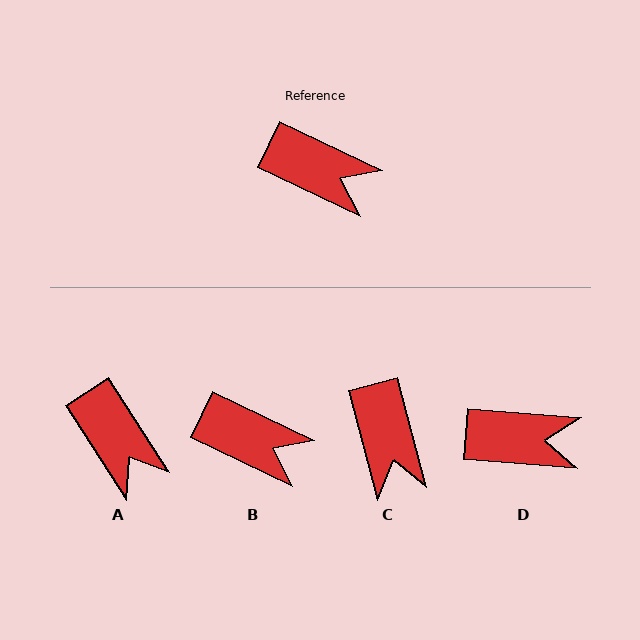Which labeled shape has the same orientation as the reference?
B.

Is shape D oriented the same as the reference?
No, it is off by about 21 degrees.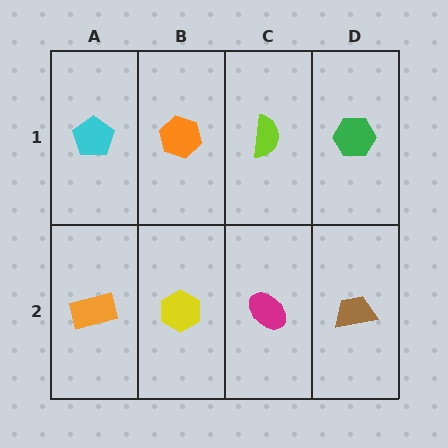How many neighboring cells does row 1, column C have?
3.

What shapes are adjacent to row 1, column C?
A magenta ellipse (row 2, column C), an orange hexagon (row 1, column B), a green hexagon (row 1, column D).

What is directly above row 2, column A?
A cyan pentagon.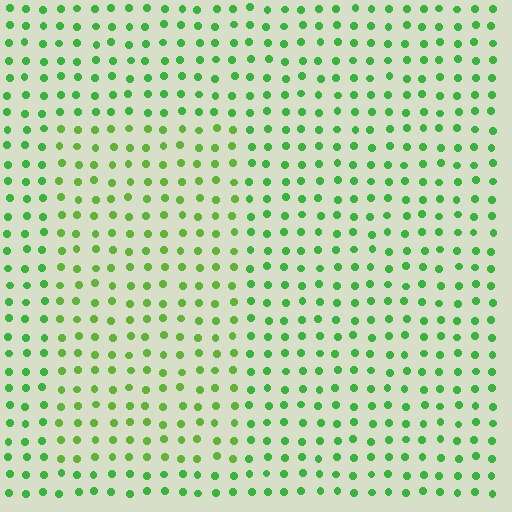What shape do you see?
I see a rectangle.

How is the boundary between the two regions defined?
The boundary is defined purely by a slight shift in hue (about 22 degrees). Spacing, size, and orientation are identical on both sides.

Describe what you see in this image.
The image is filled with small green elements in a uniform arrangement. A rectangle-shaped region is visible where the elements are tinted to a slightly different hue, forming a subtle color boundary.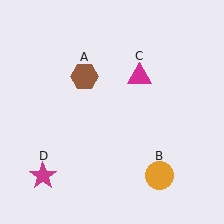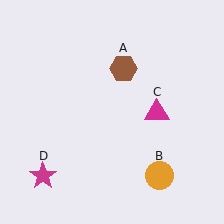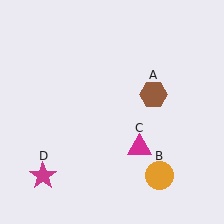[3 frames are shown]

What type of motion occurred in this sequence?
The brown hexagon (object A), magenta triangle (object C) rotated clockwise around the center of the scene.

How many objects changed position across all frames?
2 objects changed position: brown hexagon (object A), magenta triangle (object C).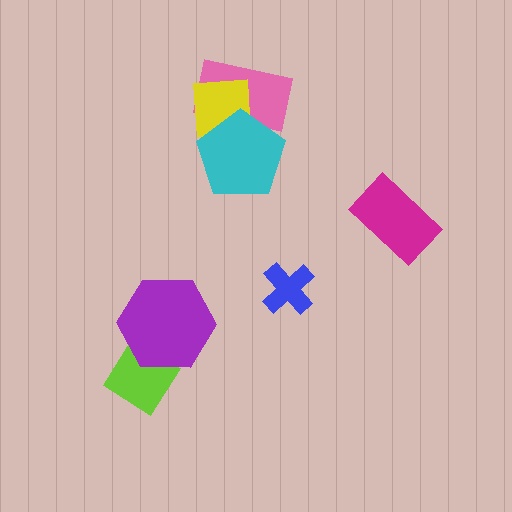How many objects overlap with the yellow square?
2 objects overlap with the yellow square.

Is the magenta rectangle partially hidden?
No, no other shape covers it.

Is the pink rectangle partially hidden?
Yes, it is partially covered by another shape.